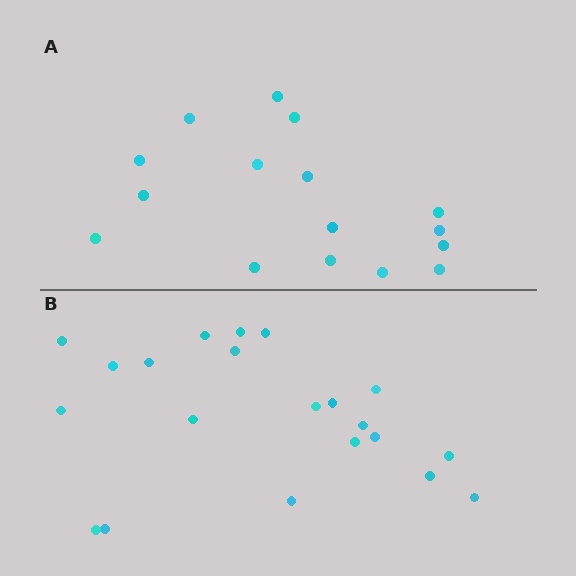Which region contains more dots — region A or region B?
Region B (the bottom region) has more dots.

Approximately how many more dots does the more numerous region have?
Region B has about 5 more dots than region A.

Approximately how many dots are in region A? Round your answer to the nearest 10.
About 20 dots. (The exact count is 16, which rounds to 20.)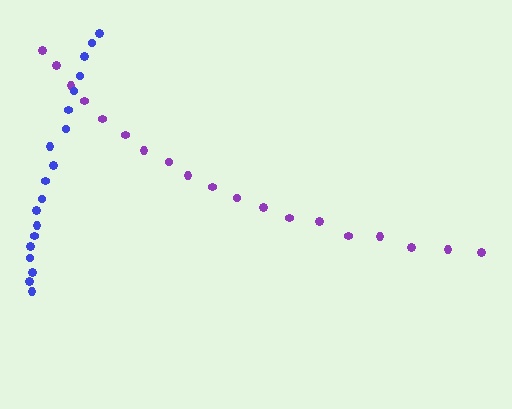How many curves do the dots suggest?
There are 2 distinct paths.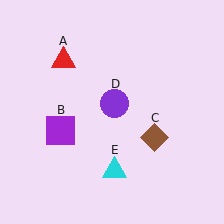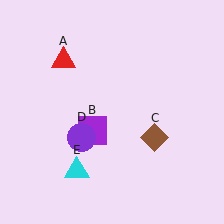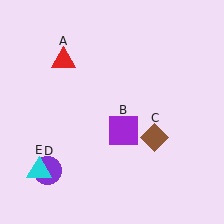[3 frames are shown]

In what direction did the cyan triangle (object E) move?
The cyan triangle (object E) moved left.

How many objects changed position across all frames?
3 objects changed position: purple square (object B), purple circle (object D), cyan triangle (object E).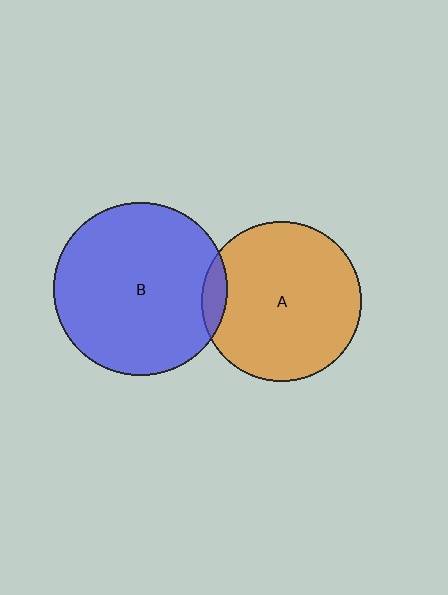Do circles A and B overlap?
Yes.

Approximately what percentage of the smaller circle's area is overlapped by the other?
Approximately 5%.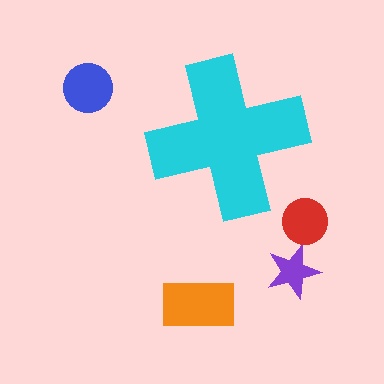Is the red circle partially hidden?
No, the red circle is fully visible.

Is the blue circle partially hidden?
No, the blue circle is fully visible.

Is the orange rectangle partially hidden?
No, the orange rectangle is fully visible.